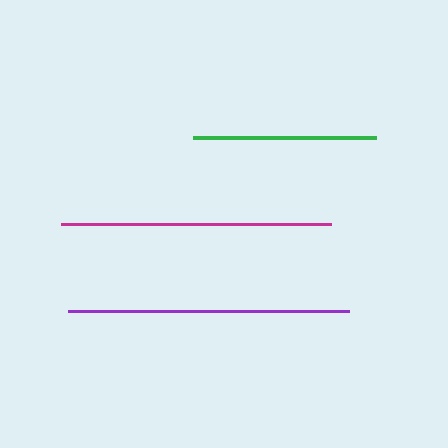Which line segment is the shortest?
The green line is the shortest at approximately 183 pixels.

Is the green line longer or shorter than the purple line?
The purple line is longer than the green line.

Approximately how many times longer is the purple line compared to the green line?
The purple line is approximately 1.5 times the length of the green line.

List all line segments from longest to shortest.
From longest to shortest: purple, magenta, green.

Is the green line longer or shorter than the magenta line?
The magenta line is longer than the green line.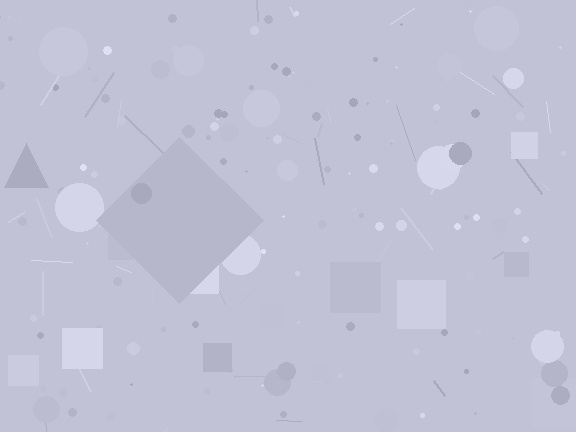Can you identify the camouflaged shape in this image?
The camouflaged shape is a diamond.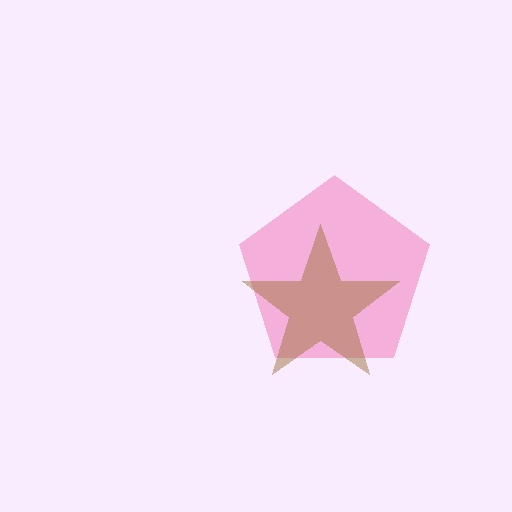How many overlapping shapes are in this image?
There are 2 overlapping shapes in the image.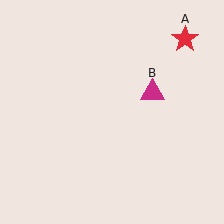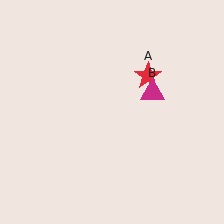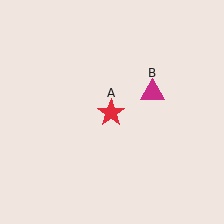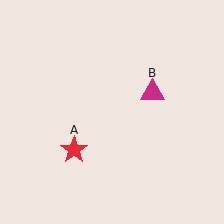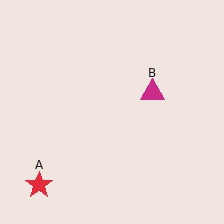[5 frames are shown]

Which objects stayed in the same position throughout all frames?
Magenta triangle (object B) remained stationary.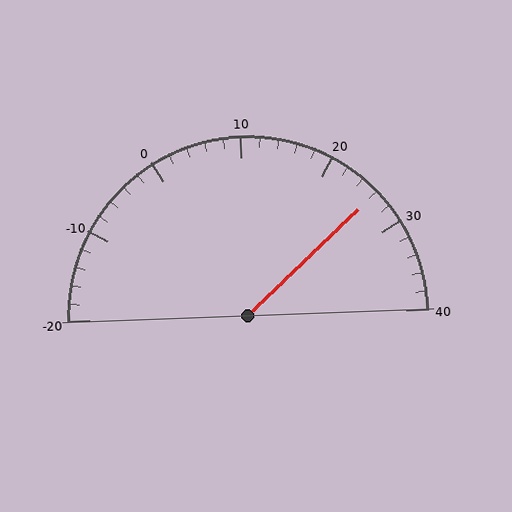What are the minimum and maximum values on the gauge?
The gauge ranges from -20 to 40.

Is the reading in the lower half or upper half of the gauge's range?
The reading is in the upper half of the range (-20 to 40).